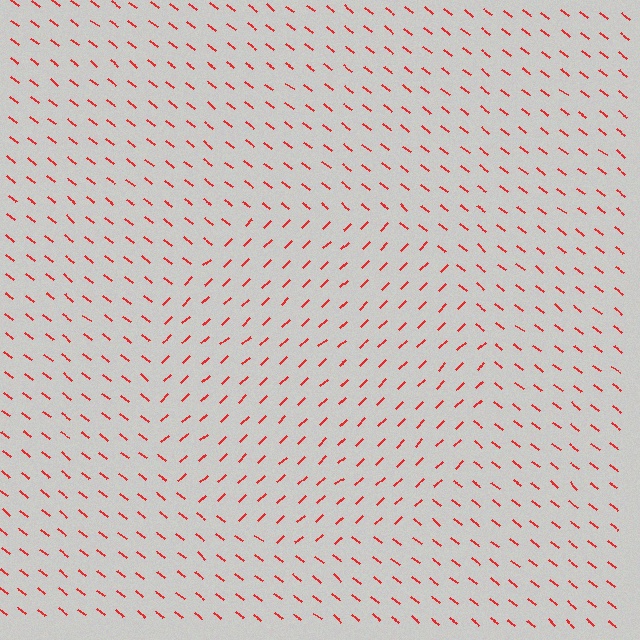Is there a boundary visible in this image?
Yes, there is a texture boundary formed by a change in line orientation.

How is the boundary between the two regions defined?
The boundary is defined purely by a change in line orientation (approximately 81 degrees difference). All lines are the same color and thickness.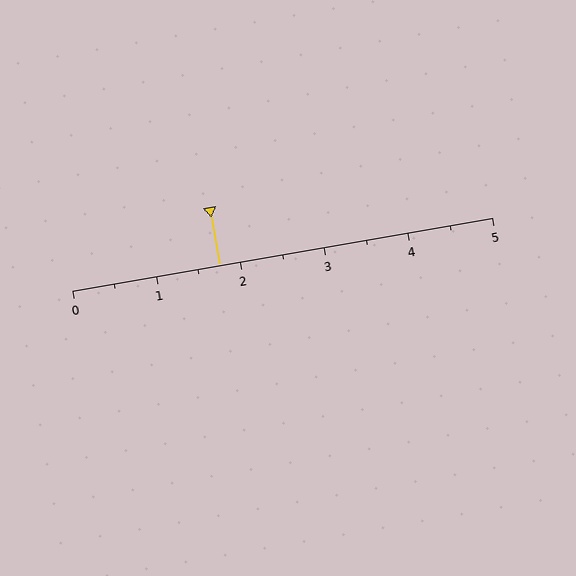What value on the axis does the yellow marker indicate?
The marker indicates approximately 1.8.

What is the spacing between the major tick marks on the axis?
The major ticks are spaced 1 apart.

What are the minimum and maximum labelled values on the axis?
The axis runs from 0 to 5.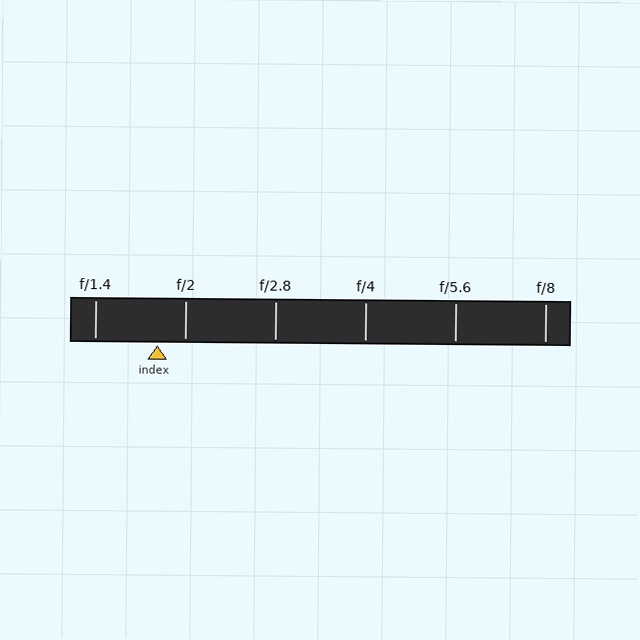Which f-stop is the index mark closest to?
The index mark is closest to f/2.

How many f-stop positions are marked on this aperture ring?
There are 6 f-stop positions marked.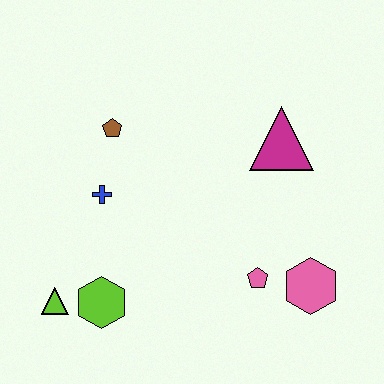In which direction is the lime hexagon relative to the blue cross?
The lime hexagon is below the blue cross.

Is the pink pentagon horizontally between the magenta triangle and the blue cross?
Yes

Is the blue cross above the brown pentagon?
No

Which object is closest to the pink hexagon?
The pink pentagon is closest to the pink hexagon.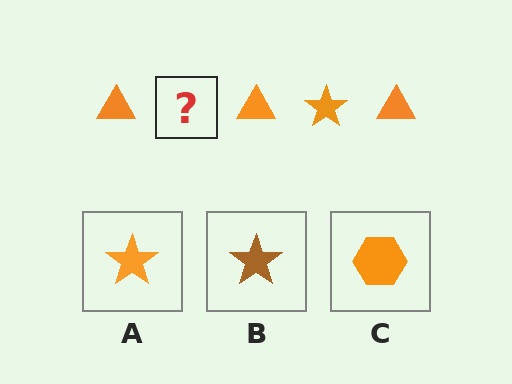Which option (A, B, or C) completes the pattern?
A.